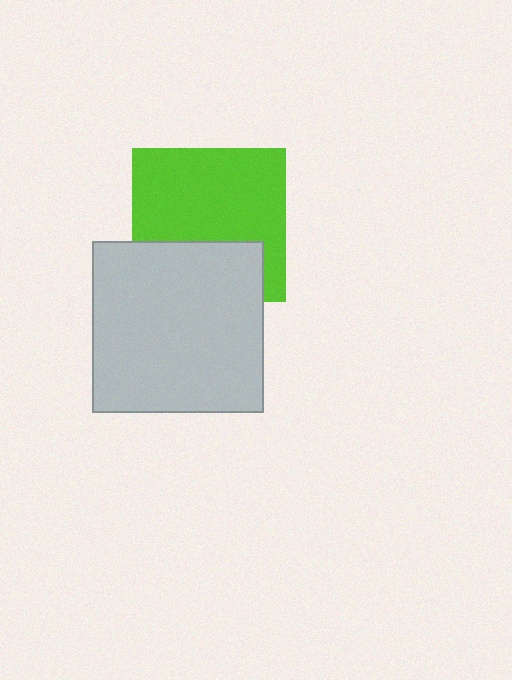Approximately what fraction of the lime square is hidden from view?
Roughly 33% of the lime square is hidden behind the light gray square.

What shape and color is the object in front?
The object in front is a light gray square.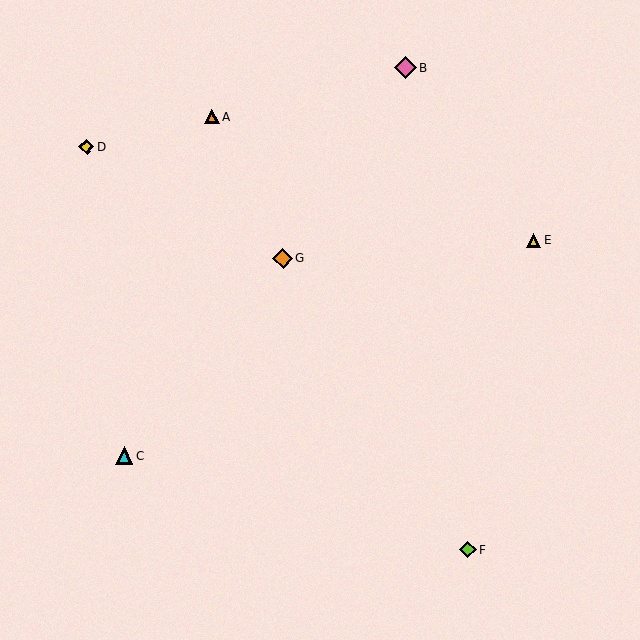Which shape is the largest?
The pink diamond (labeled B) is the largest.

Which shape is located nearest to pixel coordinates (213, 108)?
The orange triangle (labeled A) at (212, 117) is nearest to that location.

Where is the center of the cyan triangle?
The center of the cyan triangle is at (124, 455).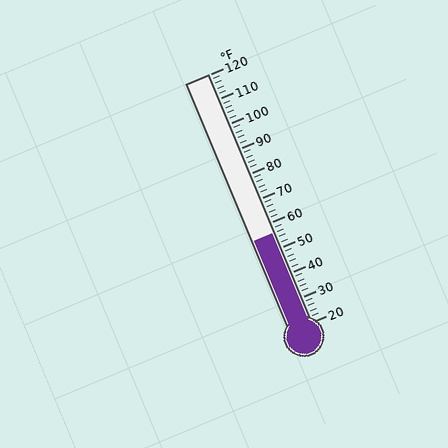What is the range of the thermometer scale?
The thermometer scale ranges from 20°F to 120°F.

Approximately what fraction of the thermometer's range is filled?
The thermometer is filled to approximately 35% of its range.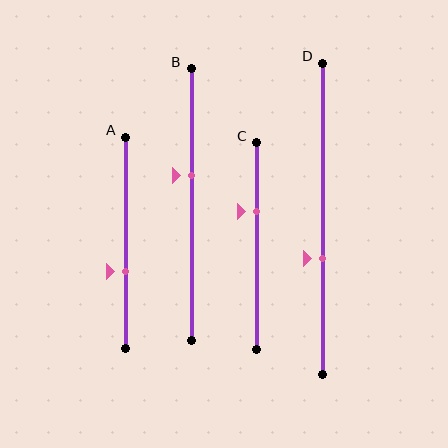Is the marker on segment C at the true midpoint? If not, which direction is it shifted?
No, the marker on segment C is shifted upward by about 17% of the segment length.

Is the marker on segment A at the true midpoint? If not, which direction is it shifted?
No, the marker on segment A is shifted downward by about 13% of the segment length.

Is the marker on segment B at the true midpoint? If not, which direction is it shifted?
No, the marker on segment B is shifted upward by about 11% of the segment length.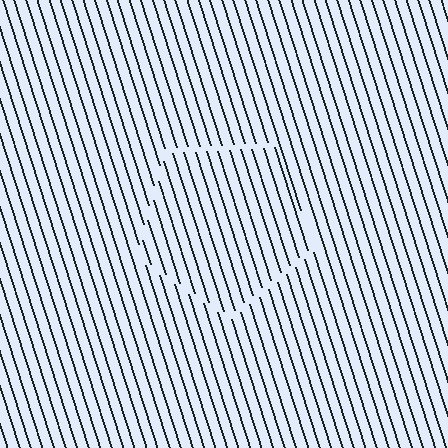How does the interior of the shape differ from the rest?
The interior of the shape contains the same grating, shifted by half a period — the contour is defined by the phase discontinuity where line-ends from the inner and outer gratings abut.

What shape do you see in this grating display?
An illusory pentagon. The interior of the shape contains the same grating, shifted by half a period — the contour is defined by the phase discontinuity where line-ends from the inner and outer gratings abut.